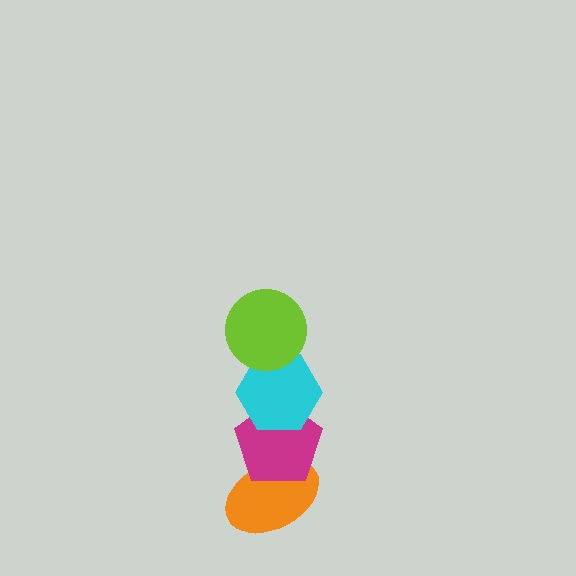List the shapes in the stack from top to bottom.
From top to bottom: the lime circle, the cyan hexagon, the magenta pentagon, the orange ellipse.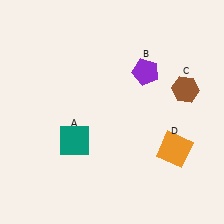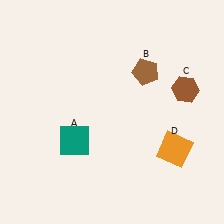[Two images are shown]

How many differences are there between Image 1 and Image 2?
There is 1 difference between the two images.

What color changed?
The pentagon (B) changed from purple in Image 1 to brown in Image 2.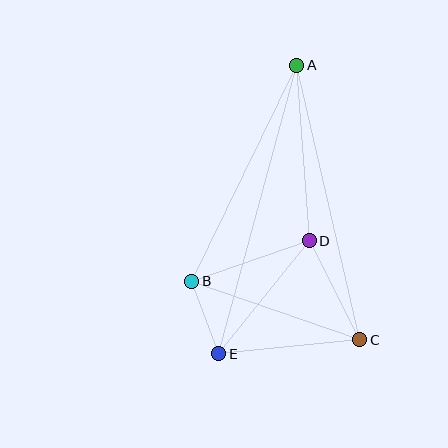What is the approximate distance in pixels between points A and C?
The distance between A and C is approximately 282 pixels.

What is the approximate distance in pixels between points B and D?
The distance between B and D is approximately 124 pixels.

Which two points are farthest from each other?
Points A and E are farthest from each other.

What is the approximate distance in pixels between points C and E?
The distance between C and E is approximately 142 pixels.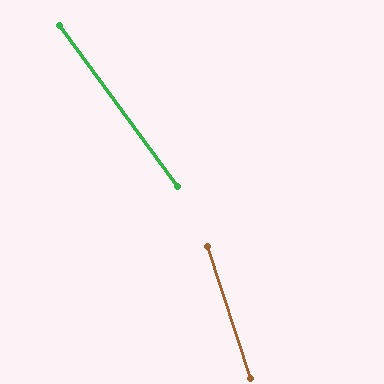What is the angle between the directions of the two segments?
Approximately 18 degrees.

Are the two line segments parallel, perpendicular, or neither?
Neither parallel nor perpendicular — they differ by about 18°.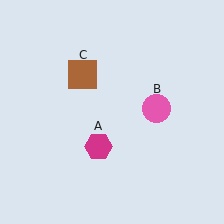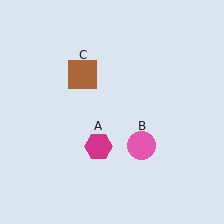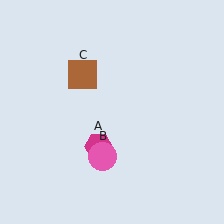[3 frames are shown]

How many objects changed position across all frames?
1 object changed position: pink circle (object B).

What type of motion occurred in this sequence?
The pink circle (object B) rotated clockwise around the center of the scene.